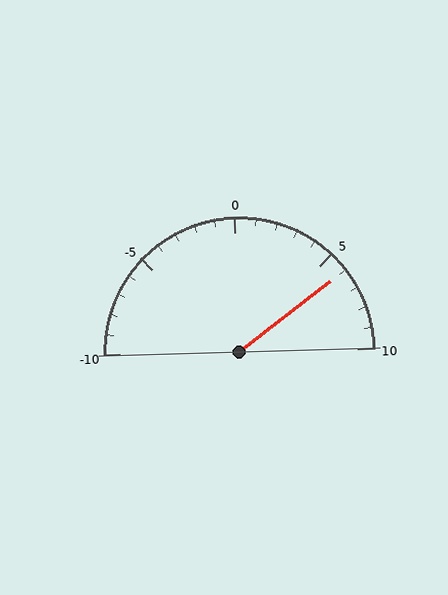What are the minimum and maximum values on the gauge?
The gauge ranges from -10 to 10.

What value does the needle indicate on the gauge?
The needle indicates approximately 6.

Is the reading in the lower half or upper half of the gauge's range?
The reading is in the upper half of the range (-10 to 10).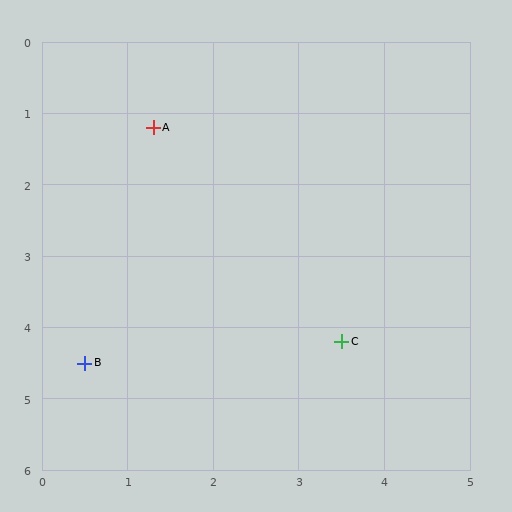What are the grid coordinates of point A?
Point A is at approximately (1.3, 1.2).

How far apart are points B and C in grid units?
Points B and C are about 3.0 grid units apart.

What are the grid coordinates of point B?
Point B is at approximately (0.5, 4.5).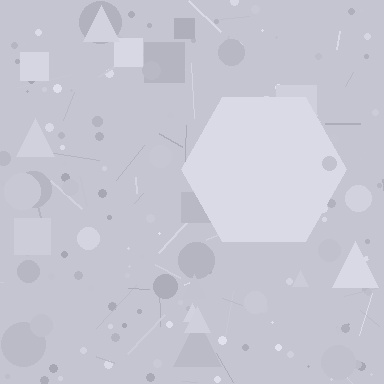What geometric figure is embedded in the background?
A hexagon is embedded in the background.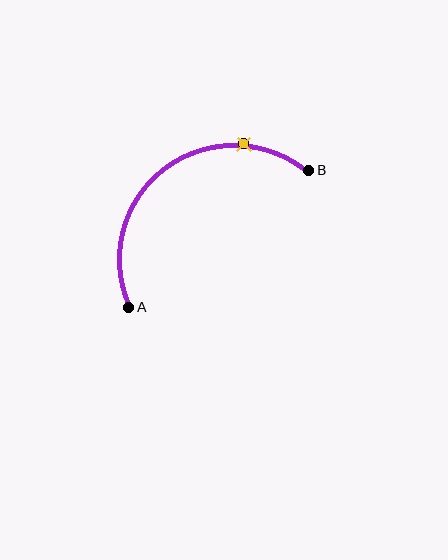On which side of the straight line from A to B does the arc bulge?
The arc bulges above and to the left of the straight line connecting A and B.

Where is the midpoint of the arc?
The arc midpoint is the point on the curve farthest from the straight line joining A and B. It sits above and to the left of that line.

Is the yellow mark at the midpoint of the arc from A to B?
No. The yellow mark lies on the arc but is closer to endpoint B. The arc midpoint would be at the point on the curve equidistant along the arc from both A and B.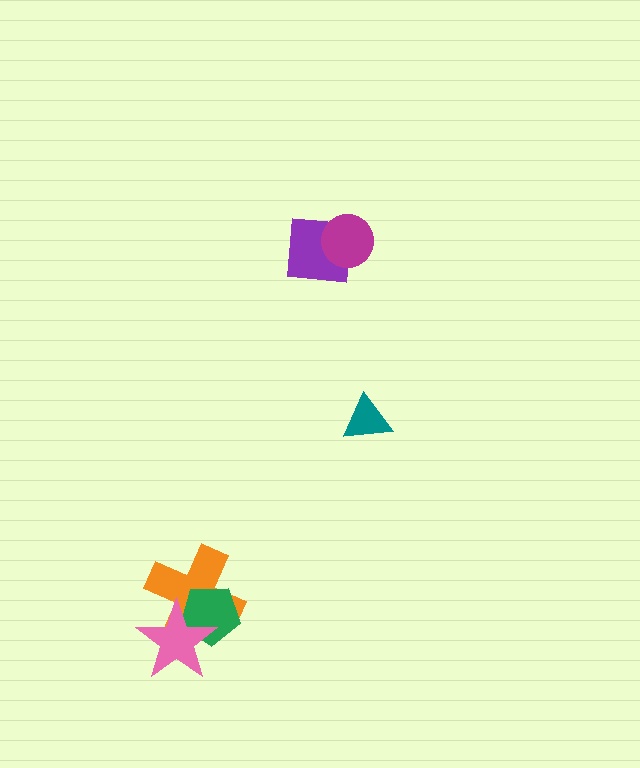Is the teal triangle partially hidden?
No, no other shape covers it.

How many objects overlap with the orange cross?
2 objects overlap with the orange cross.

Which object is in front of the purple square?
The magenta circle is in front of the purple square.